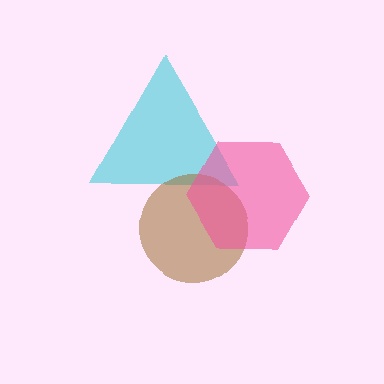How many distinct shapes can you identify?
There are 3 distinct shapes: a cyan triangle, a brown circle, a pink hexagon.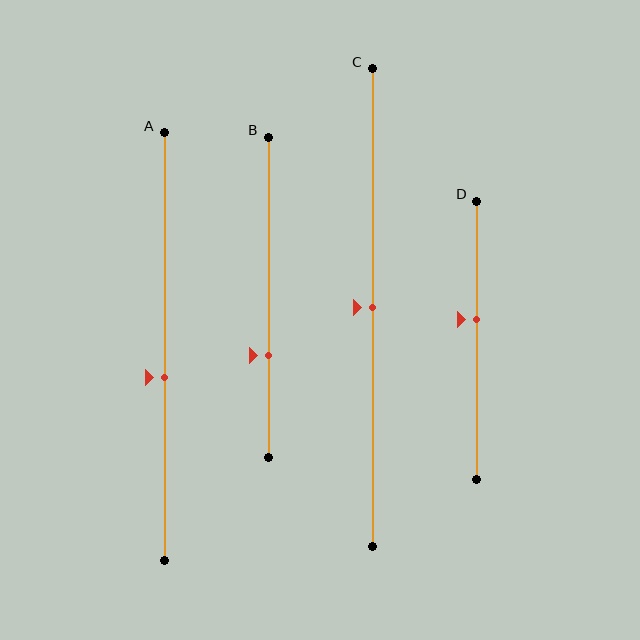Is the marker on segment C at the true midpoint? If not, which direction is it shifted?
Yes, the marker on segment C is at the true midpoint.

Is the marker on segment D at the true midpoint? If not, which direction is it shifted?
No, the marker on segment D is shifted upward by about 7% of the segment length.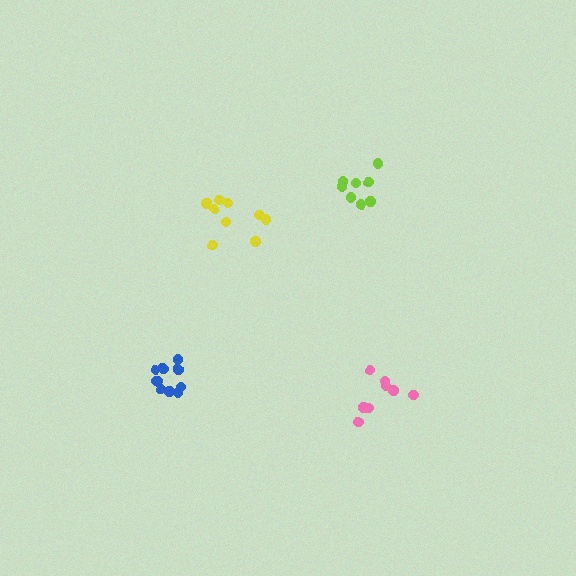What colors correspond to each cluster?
The clusters are colored: lime, pink, blue, yellow.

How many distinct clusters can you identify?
There are 4 distinct clusters.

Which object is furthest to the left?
The blue cluster is leftmost.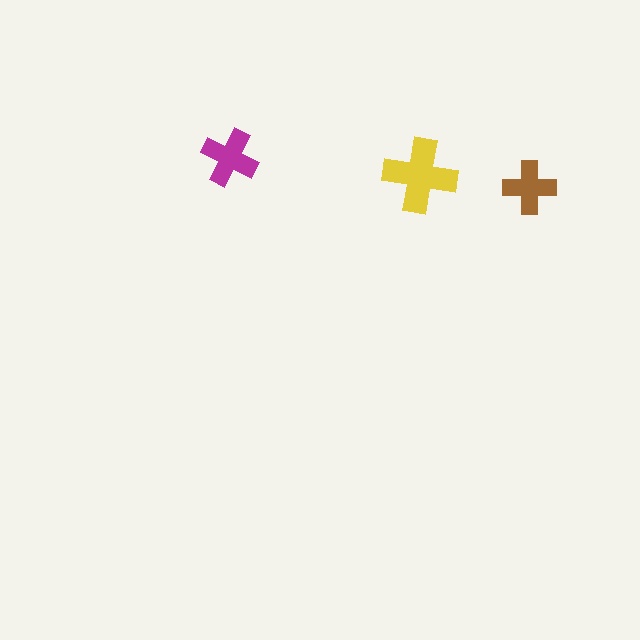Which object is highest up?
The magenta cross is topmost.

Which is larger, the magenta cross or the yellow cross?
The yellow one.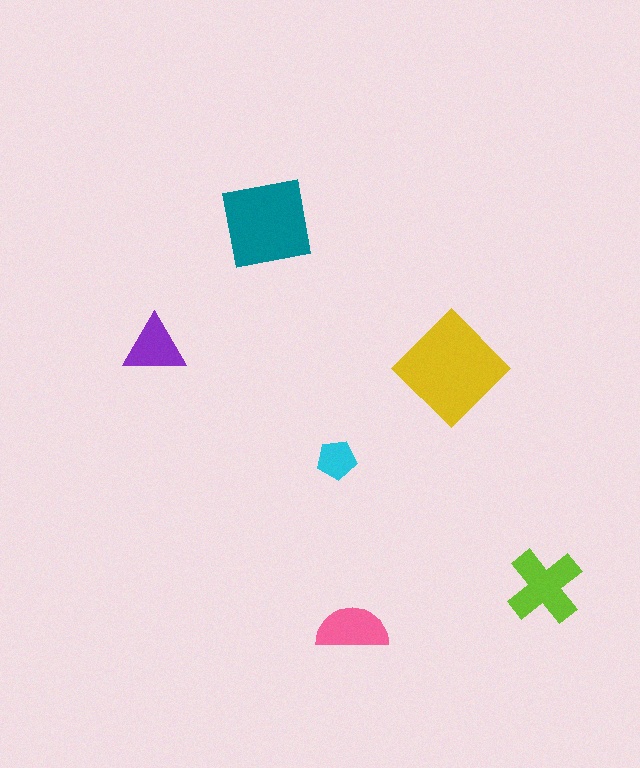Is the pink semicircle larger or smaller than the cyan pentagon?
Larger.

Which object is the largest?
The yellow diamond.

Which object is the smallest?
The cyan pentagon.